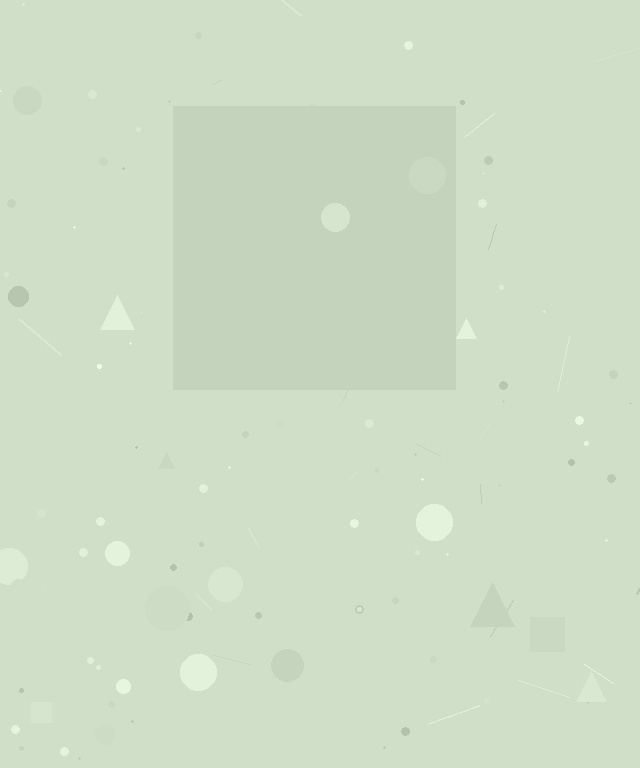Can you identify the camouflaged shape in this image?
The camouflaged shape is a square.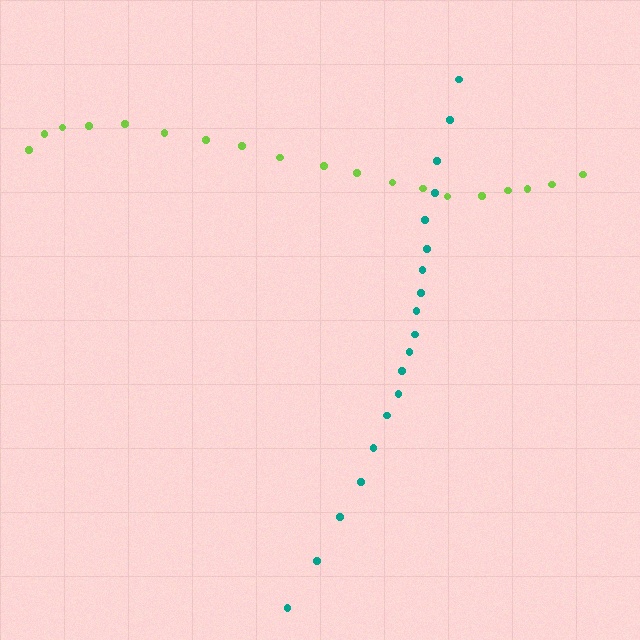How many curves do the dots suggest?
There are 2 distinct paths.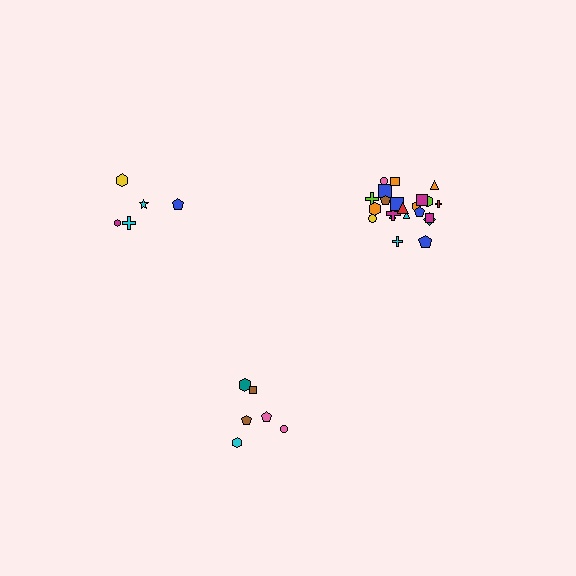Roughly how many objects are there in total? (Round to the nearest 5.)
Roughly 35 objects in total.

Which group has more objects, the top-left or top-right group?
The top-right group.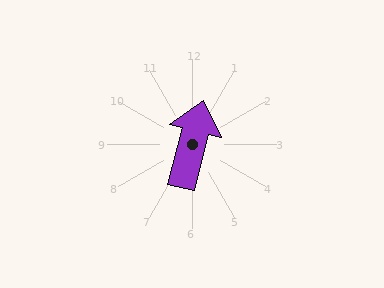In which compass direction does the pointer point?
North.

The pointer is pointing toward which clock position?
Roughly 12 o'clock.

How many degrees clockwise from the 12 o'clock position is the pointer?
Approximately 14 degrees.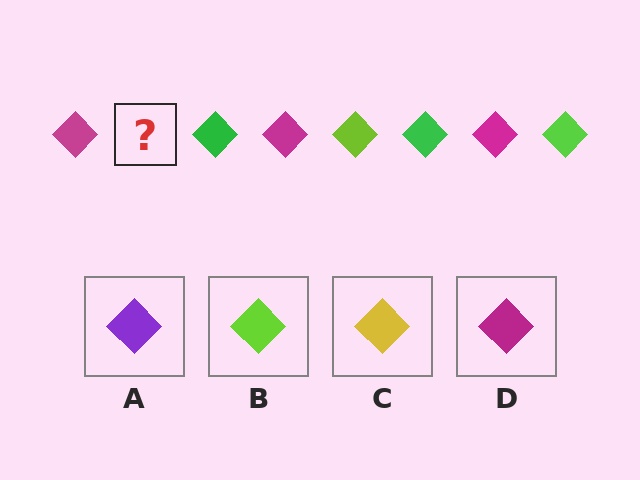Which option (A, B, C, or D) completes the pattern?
B.